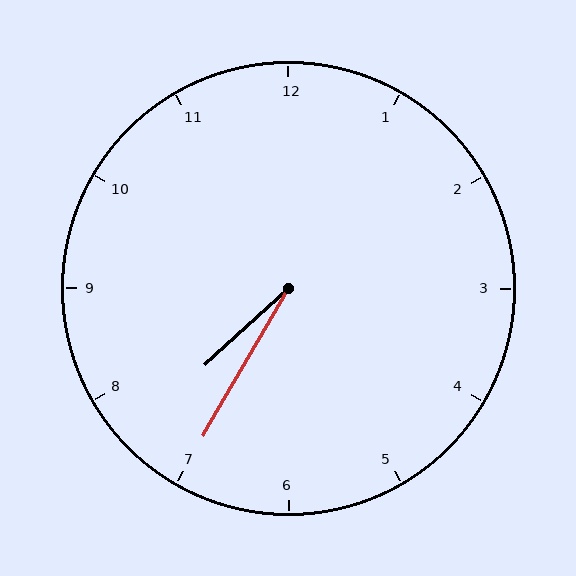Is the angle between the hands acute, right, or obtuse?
It is acute.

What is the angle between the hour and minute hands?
Approximately 18 degrees.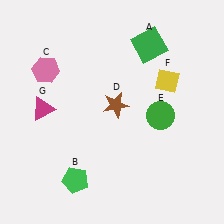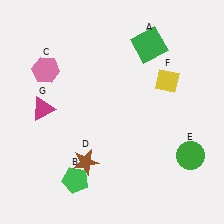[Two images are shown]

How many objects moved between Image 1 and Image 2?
2 objects moved between the two images.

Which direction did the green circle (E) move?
The green circle (E) moved down.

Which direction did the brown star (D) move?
The brown star (D) moved down.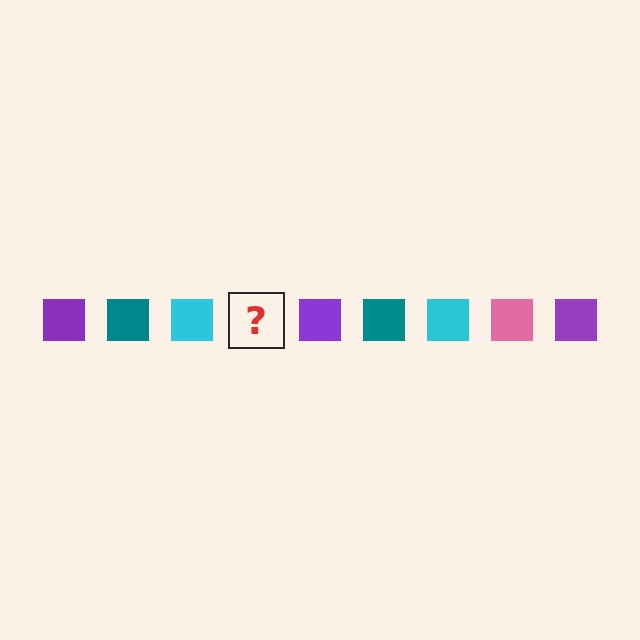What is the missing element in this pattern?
The missing element is a pink square.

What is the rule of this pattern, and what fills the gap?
The rule is that the pattern cycles through purple, teal, cyan, pink squares. The gap should be filled with a pink square.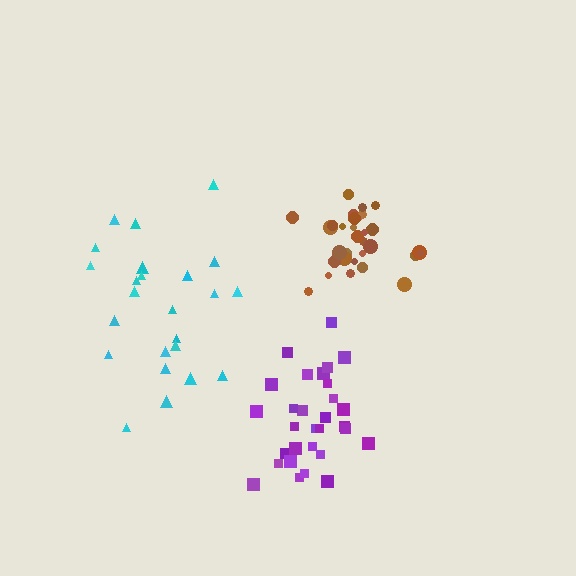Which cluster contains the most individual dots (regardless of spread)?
Brown (32).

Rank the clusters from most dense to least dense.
brown, purple, cyan.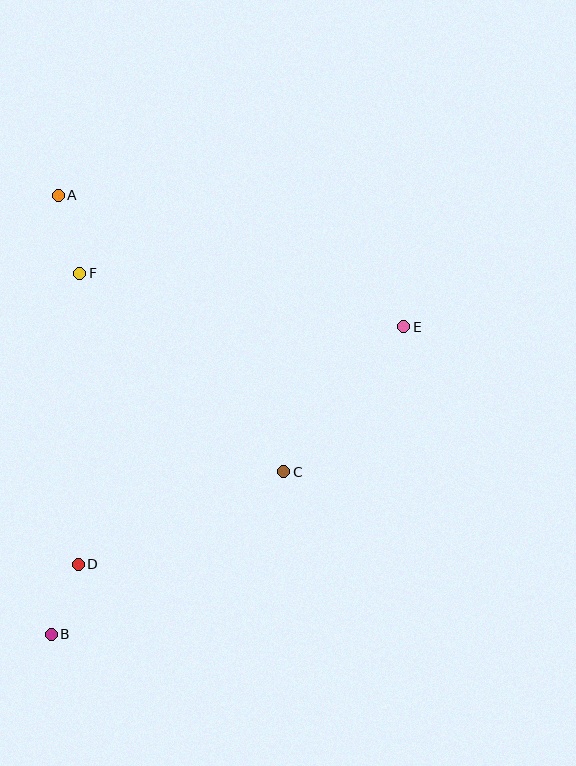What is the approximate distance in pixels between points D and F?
The distance between D and F is approximately 291 pixels.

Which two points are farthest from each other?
Points B and E are farthest from each other.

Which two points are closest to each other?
Points B and D are closest to each other.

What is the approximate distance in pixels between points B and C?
The distance between B and C is approximately 284 pixels.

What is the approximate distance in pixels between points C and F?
The distance between C and F is approximately 285 pixels.